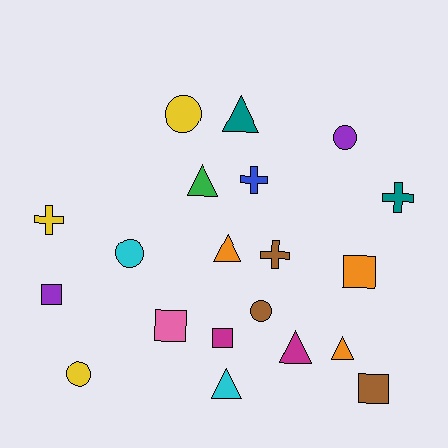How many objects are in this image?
There are 20 objects.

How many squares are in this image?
There are 5 squares.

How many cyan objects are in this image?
There are 2 cyan objects.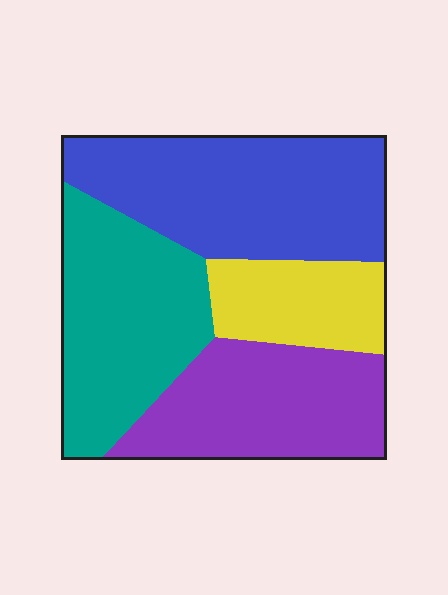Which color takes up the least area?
Yellow, at roughly 15%.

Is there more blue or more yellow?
Blue.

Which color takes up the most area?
Blue, at roughly 35%.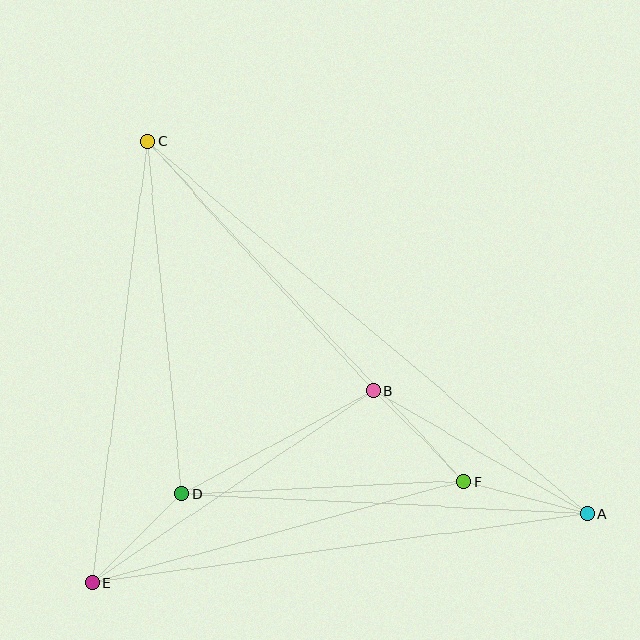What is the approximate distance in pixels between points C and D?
The distance between C and D is approximately 354 pixels.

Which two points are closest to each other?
Points D and E are closest to each other.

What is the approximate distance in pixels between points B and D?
The distance between B and D is approximately 217 pixels.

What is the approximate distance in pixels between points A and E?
The distance between A and E is approximately 500 pixels.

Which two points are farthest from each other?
Points A and C are farthest from each other.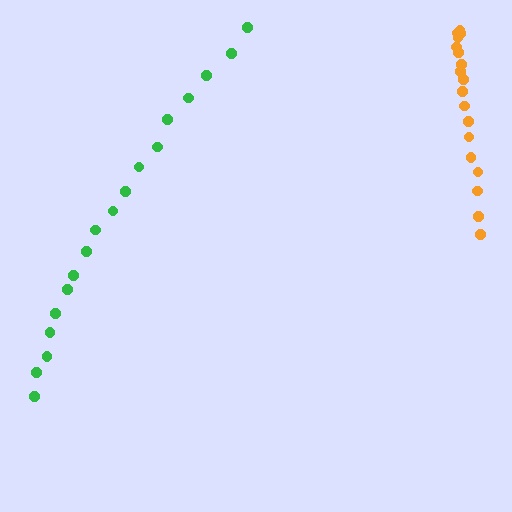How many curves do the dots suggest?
There are 2 distinct paths.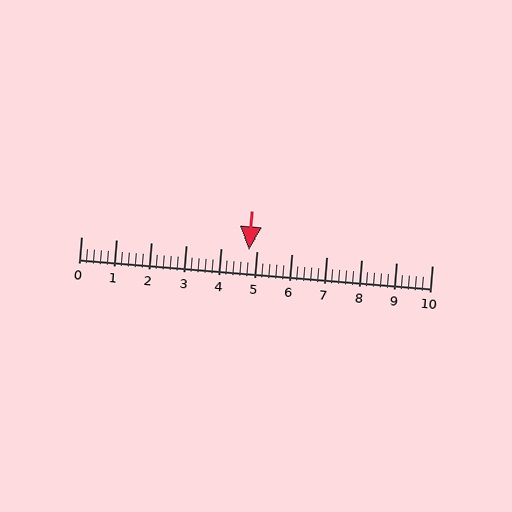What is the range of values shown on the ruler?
The ruler shows values from 0 to 10.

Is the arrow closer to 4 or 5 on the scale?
The arrow is closer to 5.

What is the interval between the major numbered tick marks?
The major tick marks are spaced 1 units apart.